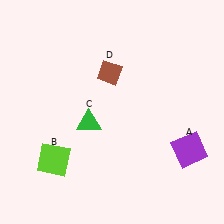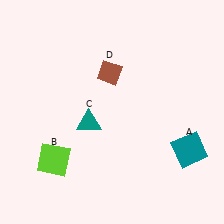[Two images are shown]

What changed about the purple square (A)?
In Image 1, A is purple. In Image 2, it changed to teal.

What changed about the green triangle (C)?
In Image 1, C is green. In Image 2, it changed to teal.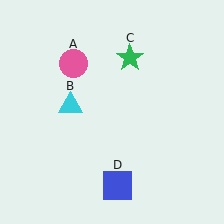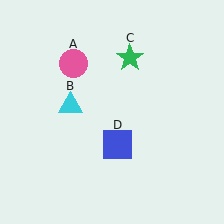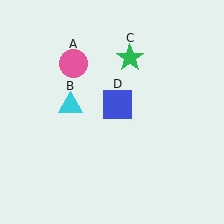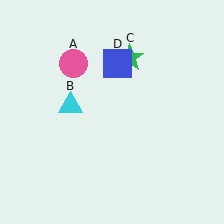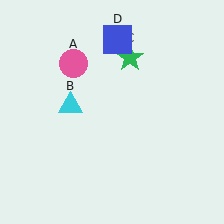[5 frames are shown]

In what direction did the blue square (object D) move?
The blue square (object D) moved up.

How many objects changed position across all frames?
1 object changed position: blue square (object D).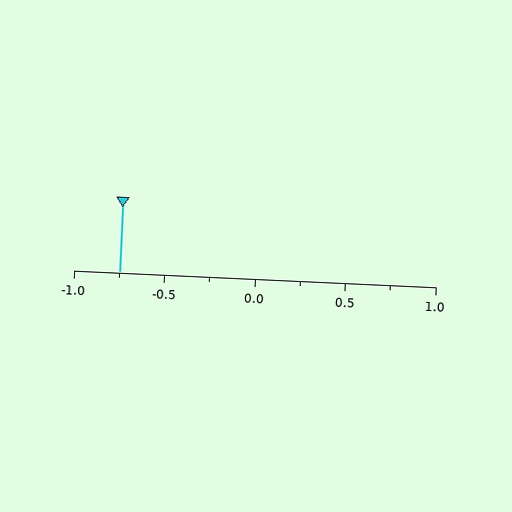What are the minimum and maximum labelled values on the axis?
The axis runs from -1.0 to 1.0.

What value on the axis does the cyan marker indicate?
The marker indicates approximately -0.75.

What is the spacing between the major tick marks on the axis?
The major ticks are spaced 0.5 apart.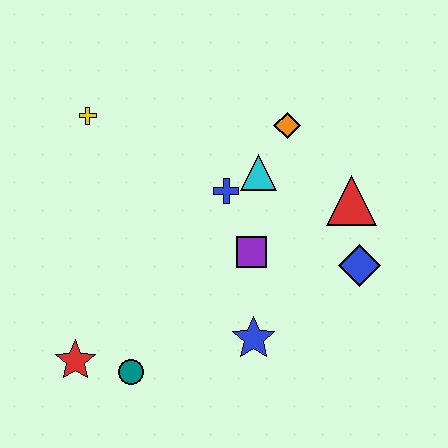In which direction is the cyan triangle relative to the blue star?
The cyan triangle is above the blue star.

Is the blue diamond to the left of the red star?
No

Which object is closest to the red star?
The teal circle is closest to the red star.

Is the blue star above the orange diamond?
No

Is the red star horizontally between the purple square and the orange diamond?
No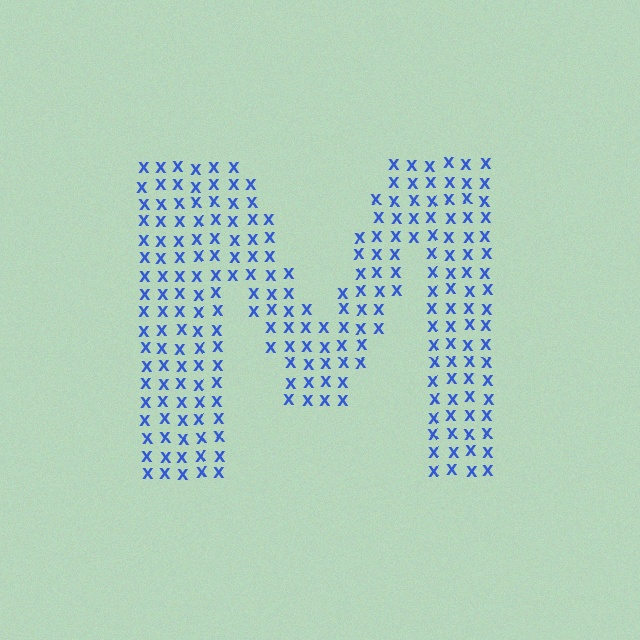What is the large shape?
The large shape is the letter M.